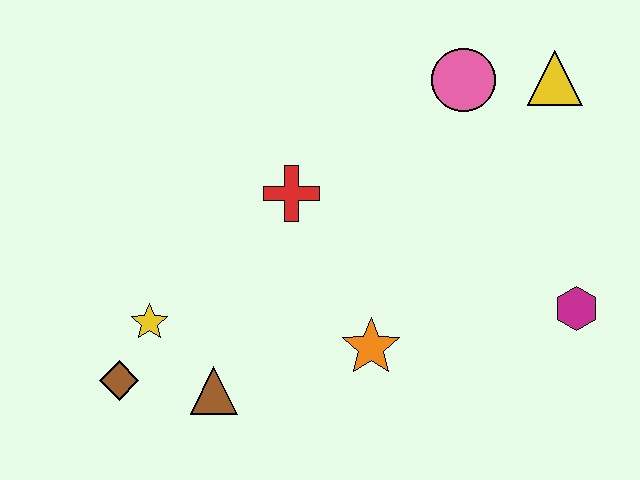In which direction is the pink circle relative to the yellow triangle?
The pink circle is to the left of the yellow triangle.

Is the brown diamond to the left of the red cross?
Yes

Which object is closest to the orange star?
The brown triangle is closest to the orange star.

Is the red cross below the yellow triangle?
Yes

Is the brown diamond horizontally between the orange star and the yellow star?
No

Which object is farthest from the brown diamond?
The yellow triangle is farthest from the brown diamond.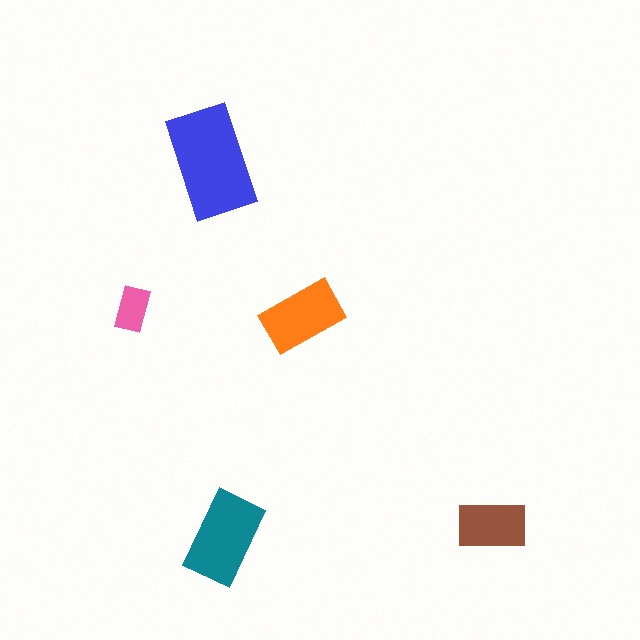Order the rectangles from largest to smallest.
the blue one, the teal one, the orange one, the brown one, the pink one.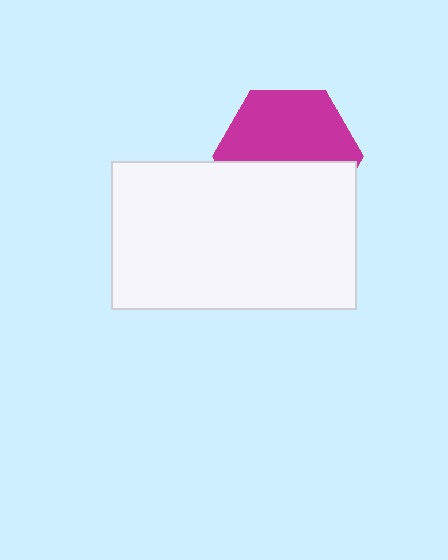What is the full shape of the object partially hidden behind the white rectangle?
The partially hidden object is a magenta hexagon.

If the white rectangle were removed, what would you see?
You would see the complete magenta hexagon.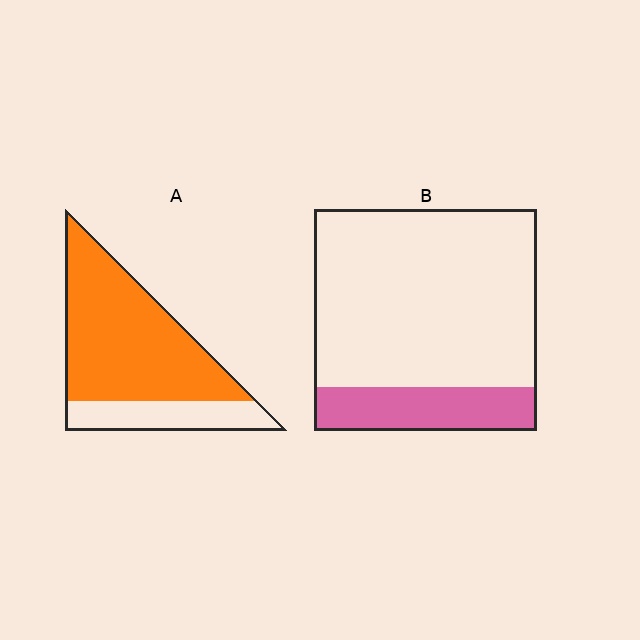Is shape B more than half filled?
No.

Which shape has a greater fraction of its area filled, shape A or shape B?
Shape A.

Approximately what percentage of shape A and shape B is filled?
A is approximately 75% and B is approximately 20%.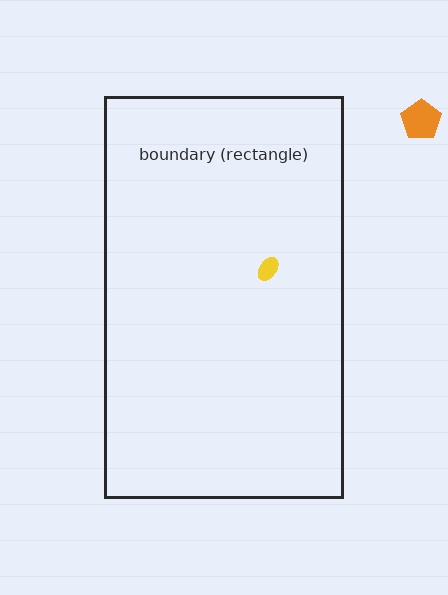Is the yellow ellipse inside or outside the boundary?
Inside.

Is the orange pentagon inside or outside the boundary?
Outside.